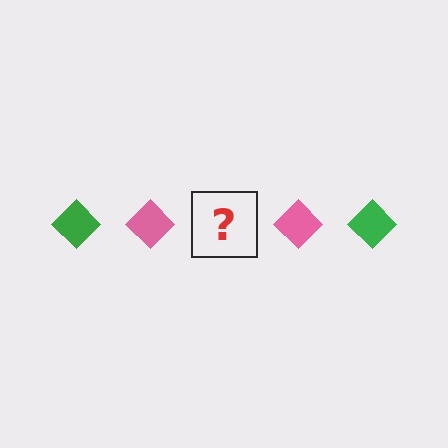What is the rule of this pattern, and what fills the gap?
The rule is that the pattern cycles through green, pink diamonds. The gap should be filled with a green diamond.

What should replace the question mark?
The question mark should be replaced with a green diamond.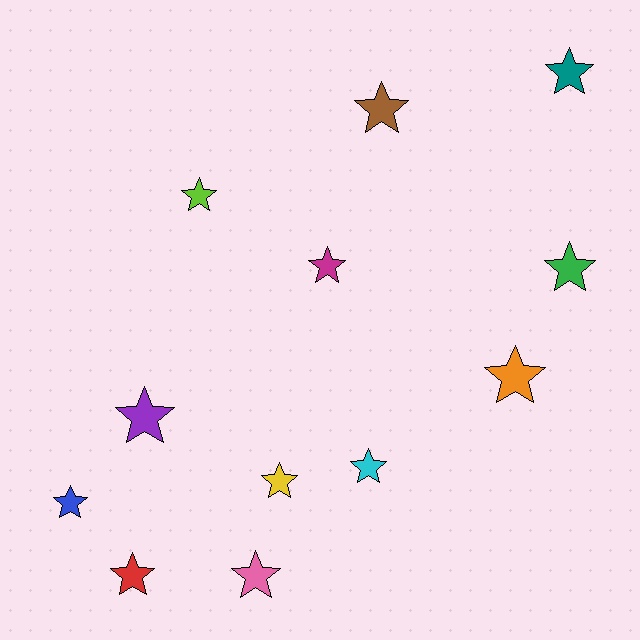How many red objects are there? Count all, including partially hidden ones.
There is 1 red object.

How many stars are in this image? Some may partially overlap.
There are 12 stars.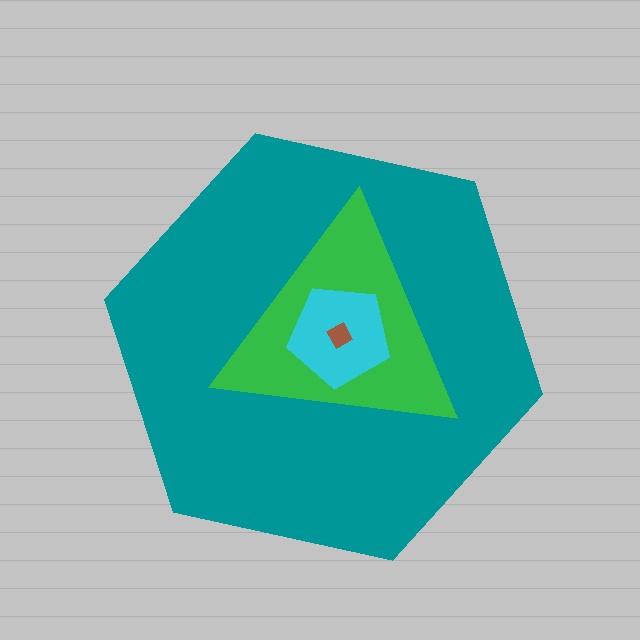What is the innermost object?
The brown diamond.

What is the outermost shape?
The teal hexagon.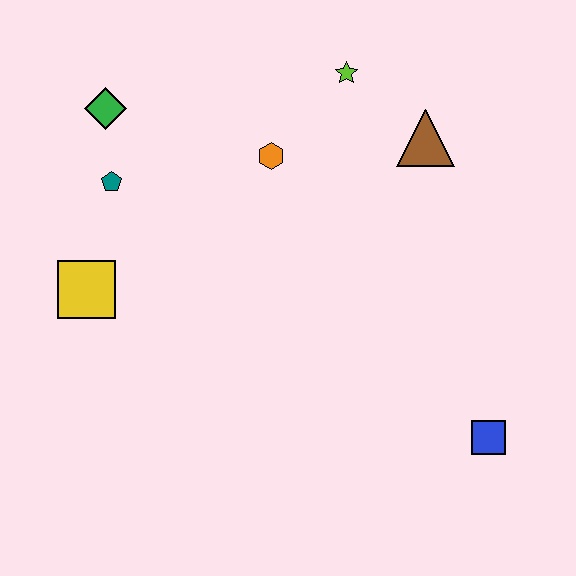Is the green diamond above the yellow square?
Yes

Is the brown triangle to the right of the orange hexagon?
Yes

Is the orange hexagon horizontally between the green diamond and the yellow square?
No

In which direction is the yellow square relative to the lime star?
The yellow square is to the left of the lime star.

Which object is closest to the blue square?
The brown triangle is closest to the blue square.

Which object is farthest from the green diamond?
The blue square is farthest from the green diamond.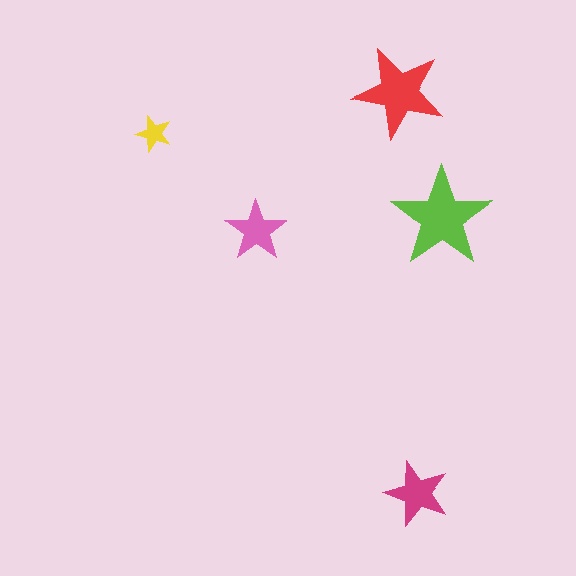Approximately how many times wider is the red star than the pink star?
About 1.5 times wider.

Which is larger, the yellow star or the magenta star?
The magenta one.